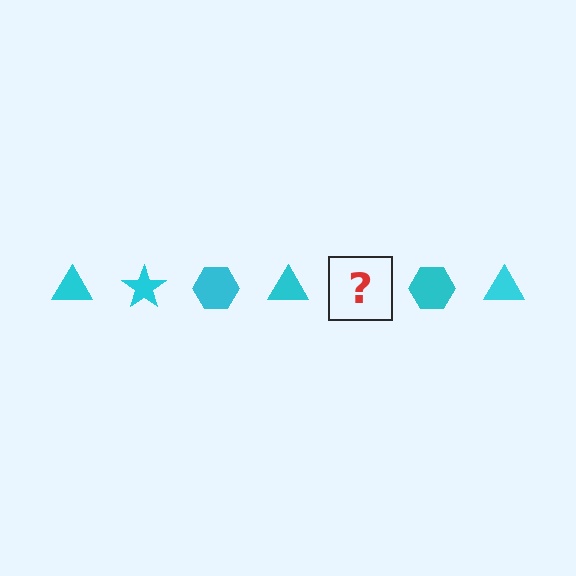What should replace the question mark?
The question mark should be replaced with a cyan star.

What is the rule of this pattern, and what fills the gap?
The rule is that the pattern cycles through triangle, star, hexagon shapes in cyan. The gap should be filled with a cyan star.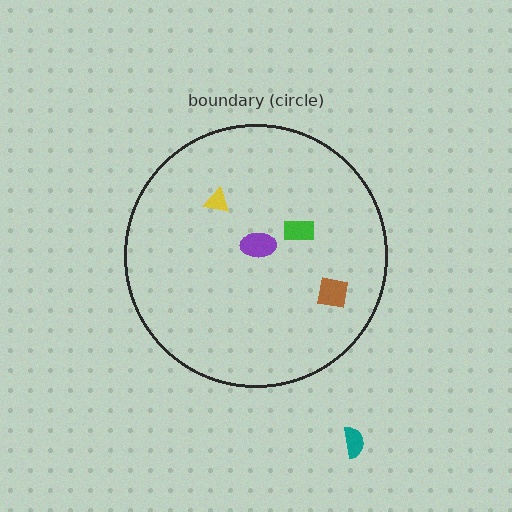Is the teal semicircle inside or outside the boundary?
Outside.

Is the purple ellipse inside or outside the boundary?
Inside.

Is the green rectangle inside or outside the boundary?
Inside.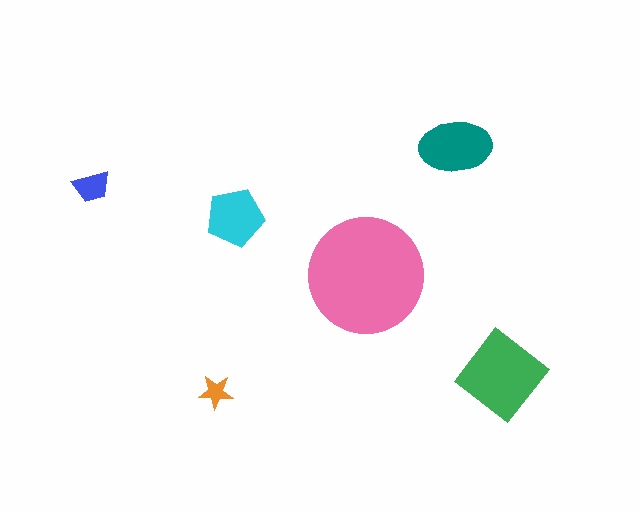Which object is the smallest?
The orange star.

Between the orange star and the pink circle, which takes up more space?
The pink circle.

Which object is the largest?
The pink circle.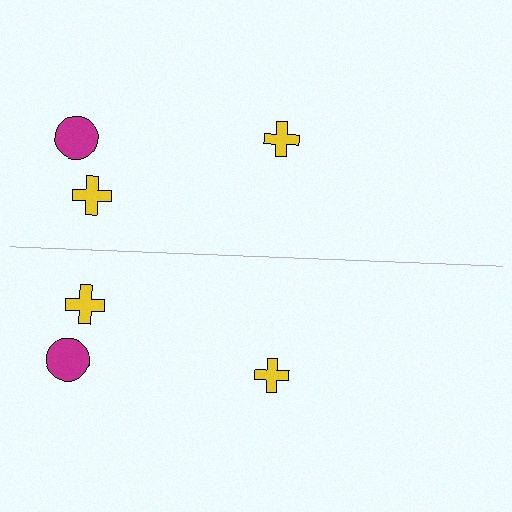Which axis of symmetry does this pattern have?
The pattern has a horizontal axis of symmetry running through the center of the image.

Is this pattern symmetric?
Yes, this pattern has bilateral (reflection) symmetry.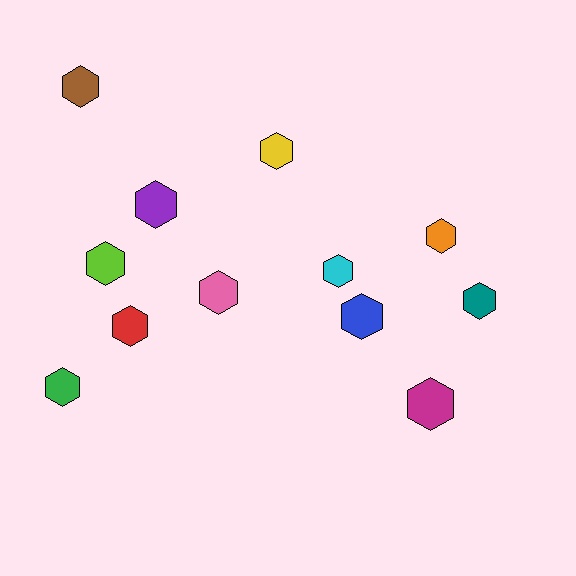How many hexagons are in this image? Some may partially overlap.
There are 12 hexagons.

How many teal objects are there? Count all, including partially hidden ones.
There is 1 teal object.